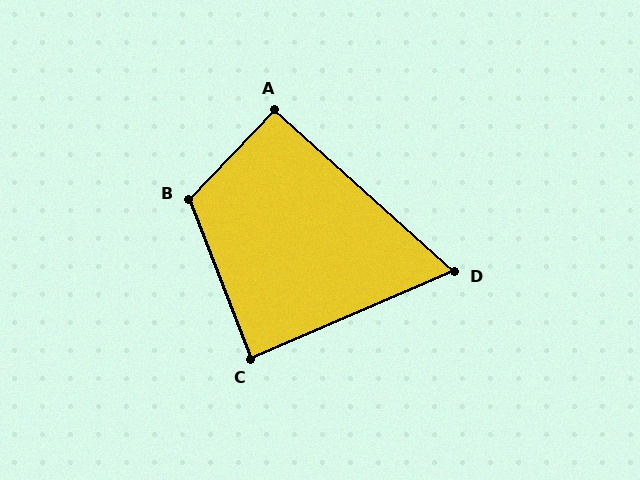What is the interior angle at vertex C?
Approximately 88 degrees (approximately right).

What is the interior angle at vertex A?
Approximately 92 degrees (approximately right).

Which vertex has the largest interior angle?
B, at approximately 115 degrees.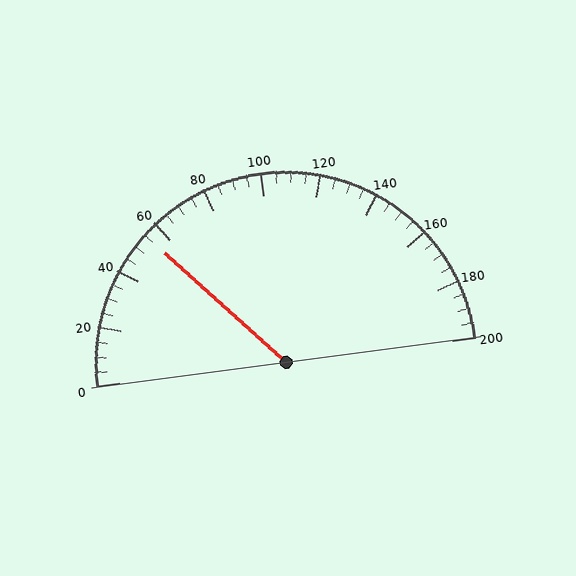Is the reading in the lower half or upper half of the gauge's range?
The reading is in the lower half of the range (0 to 200).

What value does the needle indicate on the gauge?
The needle indicates approximately 55.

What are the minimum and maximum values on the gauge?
The gauge ranges from 0 to 200.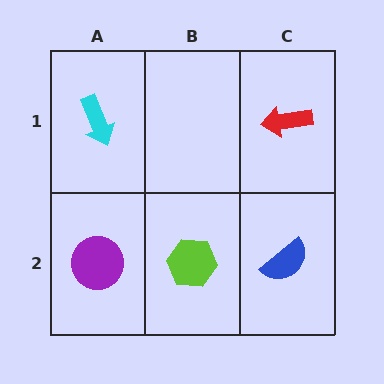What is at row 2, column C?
A blue semicircle.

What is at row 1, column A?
A cyan arrow.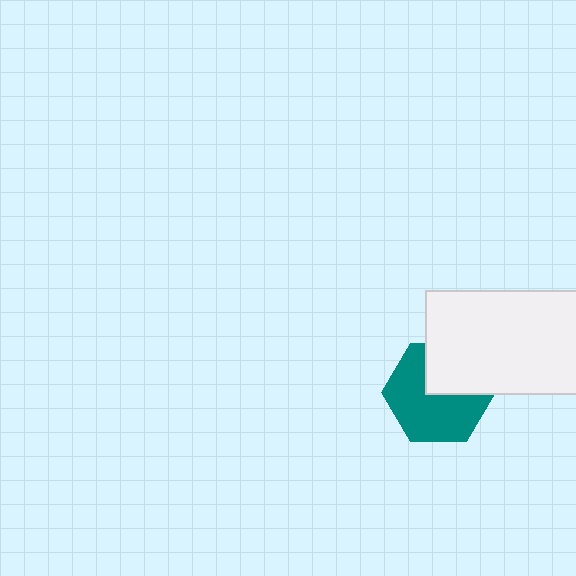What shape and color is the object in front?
The object in front is a white rectangle.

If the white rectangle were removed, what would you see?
You would see the complete teal hexagon.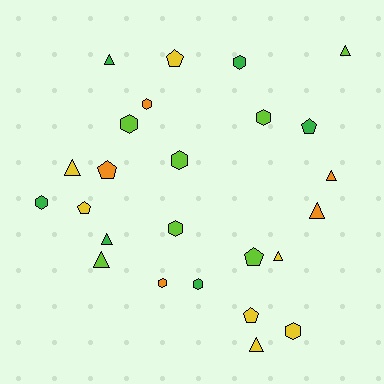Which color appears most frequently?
Lime, with 7 objects.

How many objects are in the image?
There are 25 objects.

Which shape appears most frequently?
Hexagon, with 10 objects.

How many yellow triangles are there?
There are 3 yellow triangles.